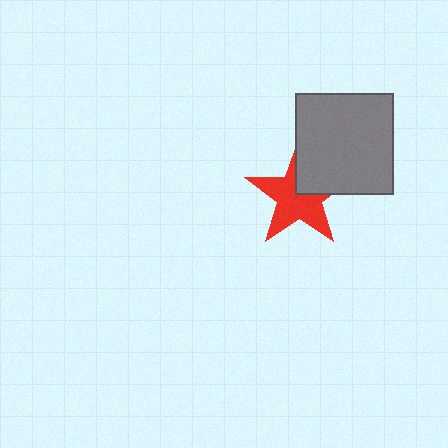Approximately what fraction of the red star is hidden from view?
Roughly 33% of the red star is hidden behind the gray rectangle.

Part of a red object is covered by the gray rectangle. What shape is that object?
It is a star.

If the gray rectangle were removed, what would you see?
You would see the complete red star.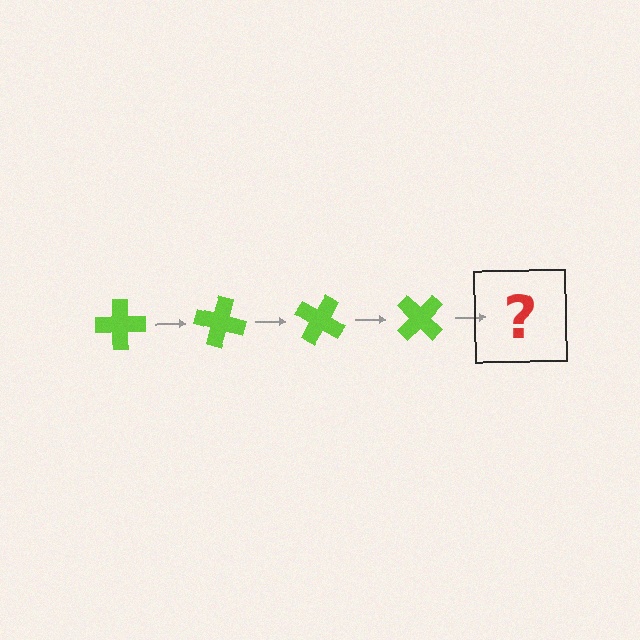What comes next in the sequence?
The next element should be a lime cross rotated 60 degrees.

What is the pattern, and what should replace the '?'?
The pattern is that the cross rotates 15 degrees each step. The '?' should be a lime cross rotated 60 degrees.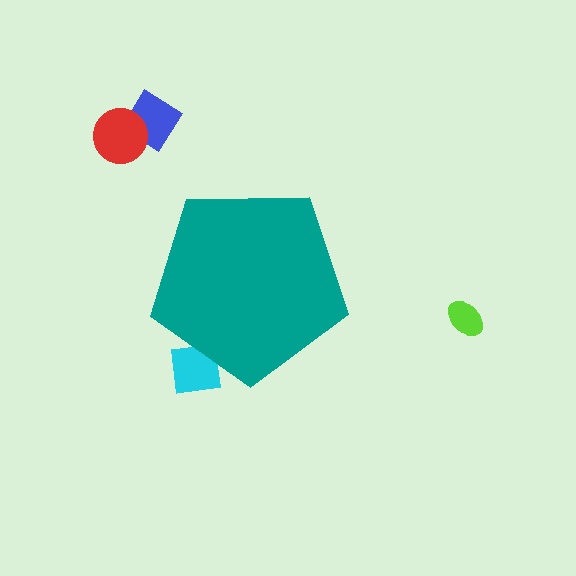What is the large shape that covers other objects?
A teal pentagon.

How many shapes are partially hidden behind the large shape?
1 shape is partially hidden.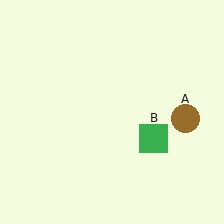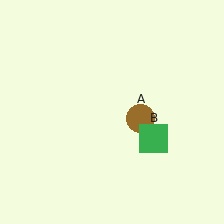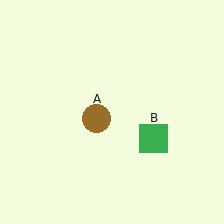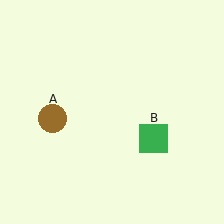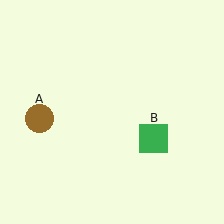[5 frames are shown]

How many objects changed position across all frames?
1 object changed position: brown circle (object A).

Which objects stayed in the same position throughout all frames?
Green square (object B) remained stationary.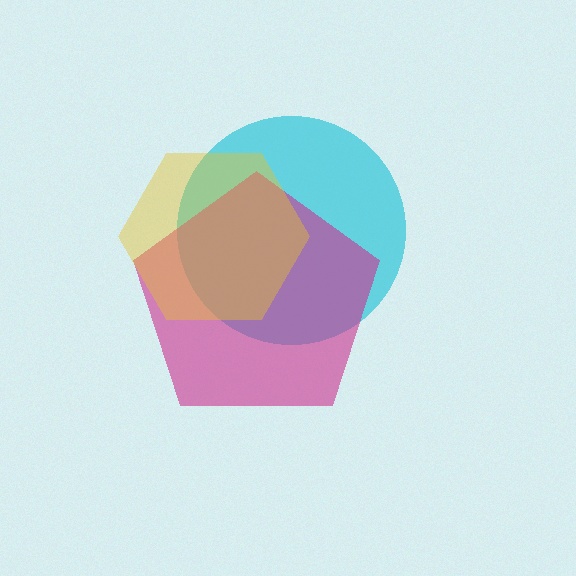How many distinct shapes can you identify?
There are 3 distinct shapes: a cyan circle, a magenta pentagon, a yellow hexagon.